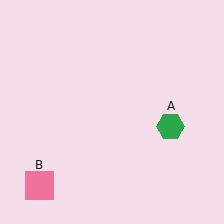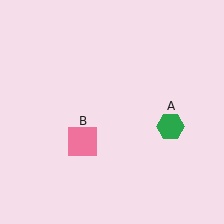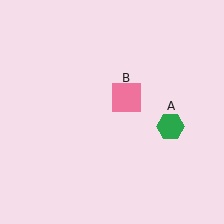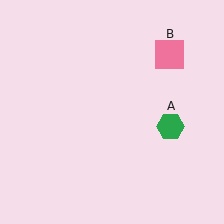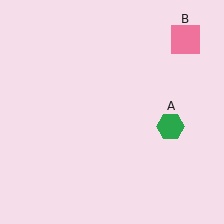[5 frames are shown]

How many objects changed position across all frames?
1 object changed position: pink square (object B).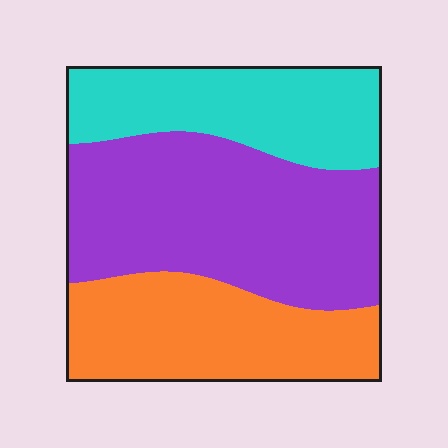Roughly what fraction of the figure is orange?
Orange takes up between a sixth and a third of the figure.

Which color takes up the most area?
Purple, at roughly 45%.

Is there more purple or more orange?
Purple.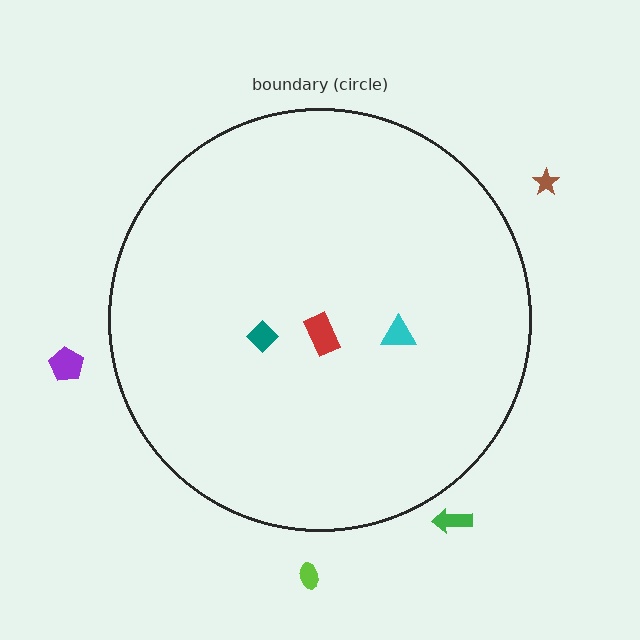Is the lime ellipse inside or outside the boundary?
Outside.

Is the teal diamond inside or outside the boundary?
Inside.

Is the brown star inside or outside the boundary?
Outside.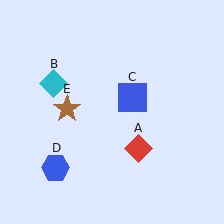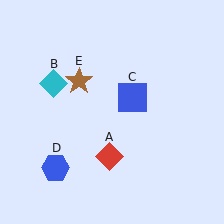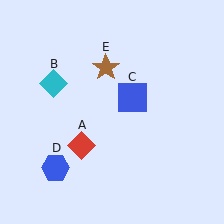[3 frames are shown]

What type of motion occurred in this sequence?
The red diamond (object A), brown star (object E) rotated clockwise around the center of the scene.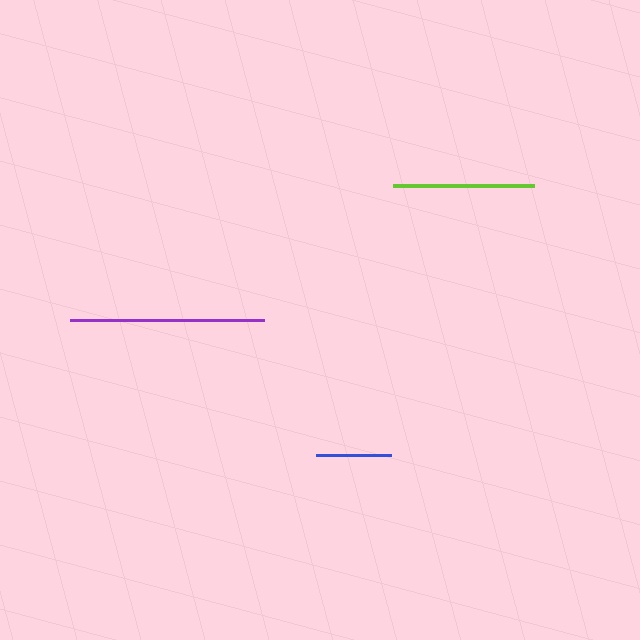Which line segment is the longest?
The purple line is the longest at approximately 194 pixels.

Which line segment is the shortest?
The blue line is the shortest at approximately 75 pixels.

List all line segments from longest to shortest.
From longest to shortest: purple, lime, blue.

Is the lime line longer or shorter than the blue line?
The lime line is longer than the blue line.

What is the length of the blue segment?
The blue segment is approximately 75 pixels long.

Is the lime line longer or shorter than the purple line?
The purple line is longer than the lime line.